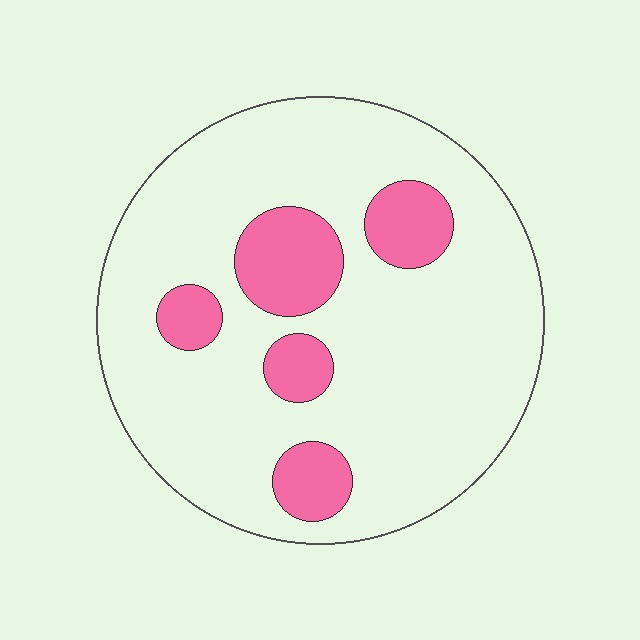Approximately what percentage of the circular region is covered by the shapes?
Approximately 20%.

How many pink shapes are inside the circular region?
5.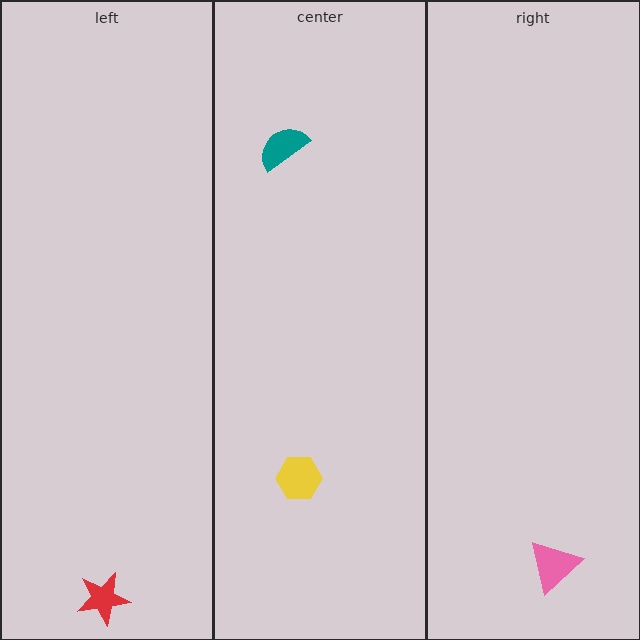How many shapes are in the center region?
2.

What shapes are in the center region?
The yellow hexagon, the teal semicircle.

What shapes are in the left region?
The red star.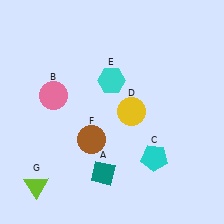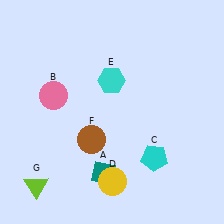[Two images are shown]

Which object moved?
The yellow circle (D) moved down.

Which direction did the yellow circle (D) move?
The yellow circle (D) moved down.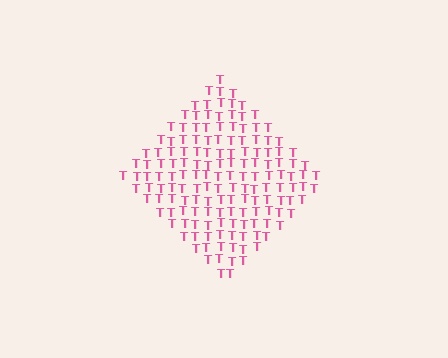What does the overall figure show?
The overall figure shows a diamond.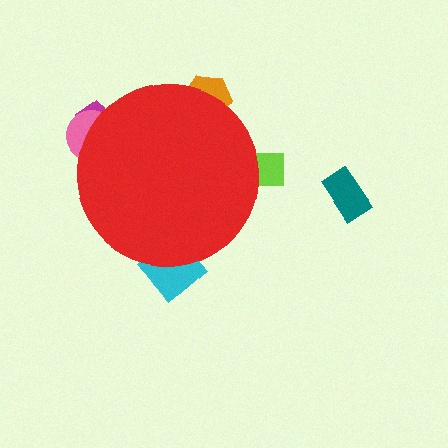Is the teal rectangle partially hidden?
No, the teal rectangle is fully visible.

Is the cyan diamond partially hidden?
Yes, the cyan diamond is partially hidden behind the red circle.